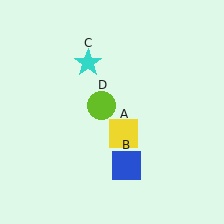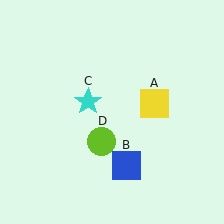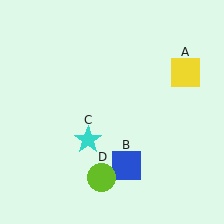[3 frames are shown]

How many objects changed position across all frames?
3 objects changed position: yellow square (object A), cyan star (object C), lime circle (object D).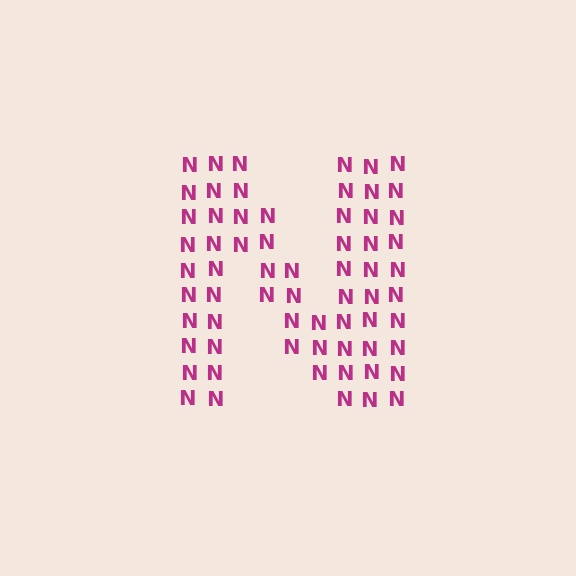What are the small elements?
The small elements are letter N's.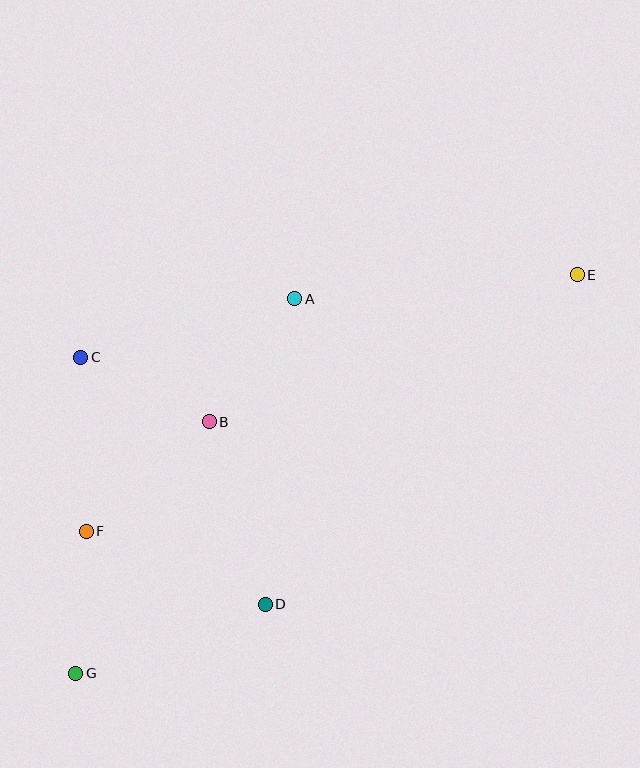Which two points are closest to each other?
Points F and G are closest to each other.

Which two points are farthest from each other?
Points E and G are farthest from each other.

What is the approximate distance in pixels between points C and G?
The distance between C and G is approximately 316 pixels.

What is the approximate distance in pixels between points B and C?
The distance between B and C is approximately 144 pixels.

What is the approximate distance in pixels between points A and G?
The distance between A and G is approximately 434 pixels.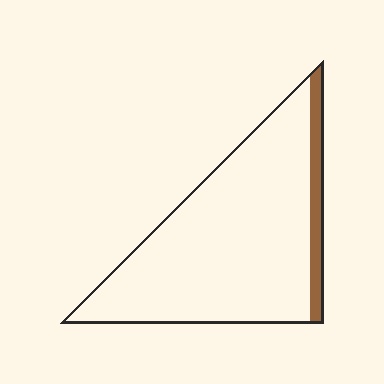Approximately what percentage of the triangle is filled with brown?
Approximately 10%.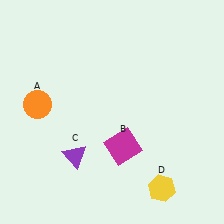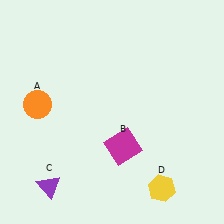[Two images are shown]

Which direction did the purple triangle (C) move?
The purple triangle (C) moved down.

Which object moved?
The purple triangle (C) moved down.